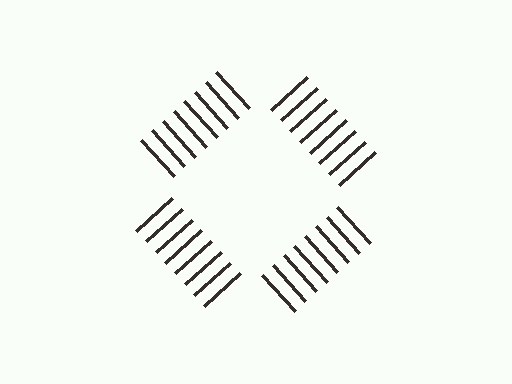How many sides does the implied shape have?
4 sides — the line-ends trace a square.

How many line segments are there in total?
32 — 8 along each of the 4 edges.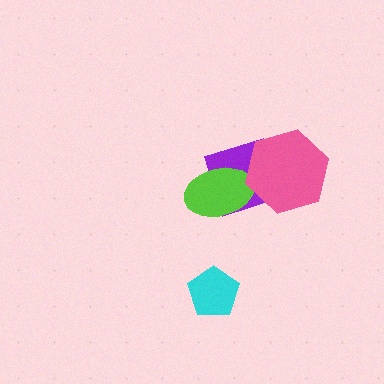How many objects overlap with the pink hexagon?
2 objects overlap with the pink hexagon.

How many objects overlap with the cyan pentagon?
0 objects overlap with the cyan pentagon.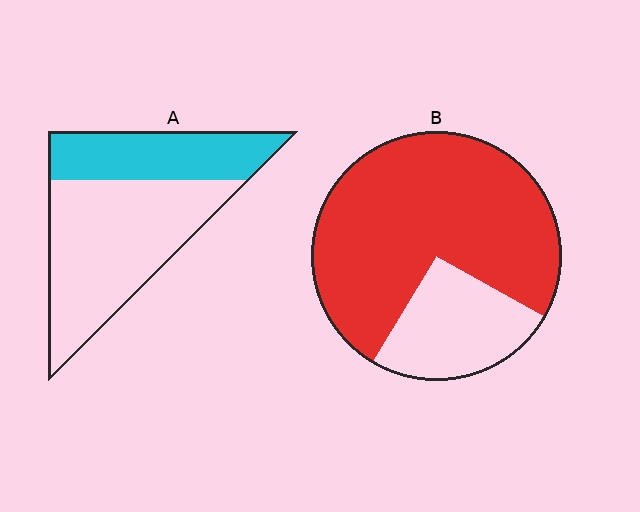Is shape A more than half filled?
No.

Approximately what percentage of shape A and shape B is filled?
A is approximately 35% and B is approximately 75%.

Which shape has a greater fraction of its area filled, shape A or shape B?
Shape B.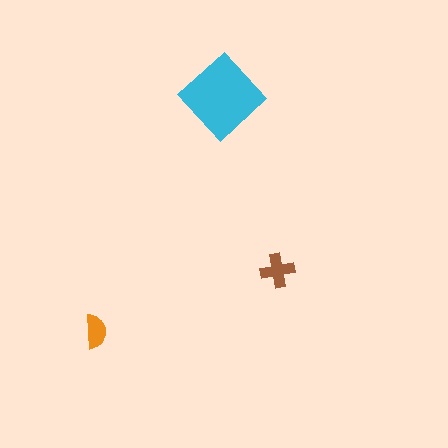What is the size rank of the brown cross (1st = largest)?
2nd.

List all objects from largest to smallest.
The cyan diamond, the brown cross, the orange semicircle.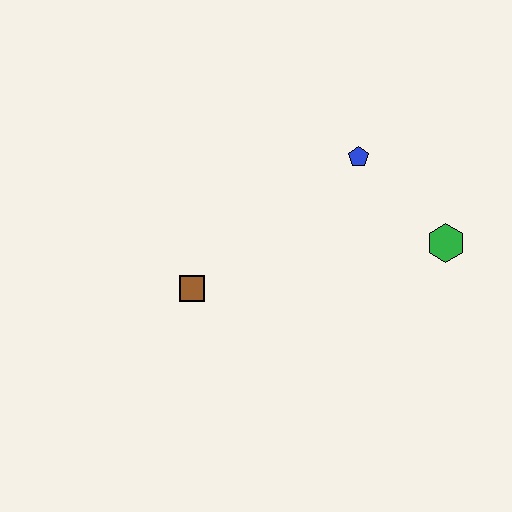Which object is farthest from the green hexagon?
The brown square is farthest from the green hexagon.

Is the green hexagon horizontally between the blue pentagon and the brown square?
No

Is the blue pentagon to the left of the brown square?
No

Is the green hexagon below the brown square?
No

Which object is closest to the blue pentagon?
The green hexagon is closest to the blue pentagon.